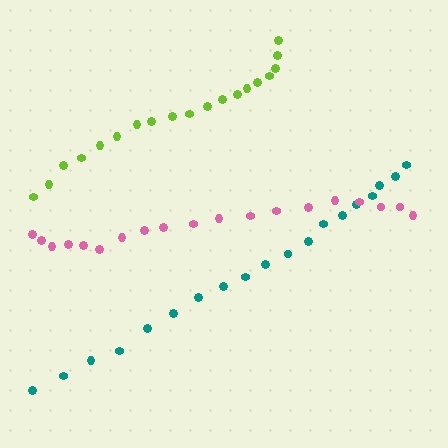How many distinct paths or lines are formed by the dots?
There are 3 distinct paths.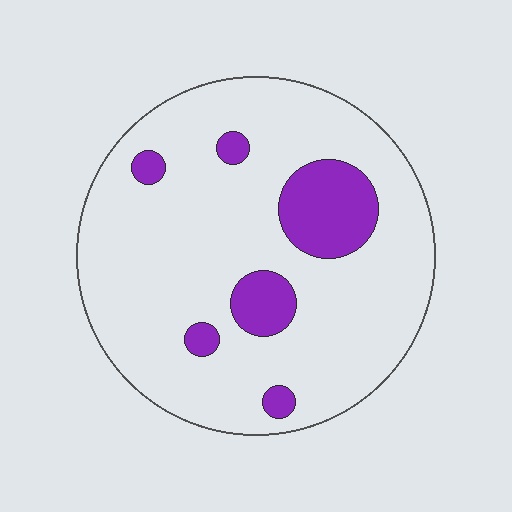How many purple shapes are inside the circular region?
6.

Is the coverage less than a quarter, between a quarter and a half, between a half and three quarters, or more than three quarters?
Less than a quarter.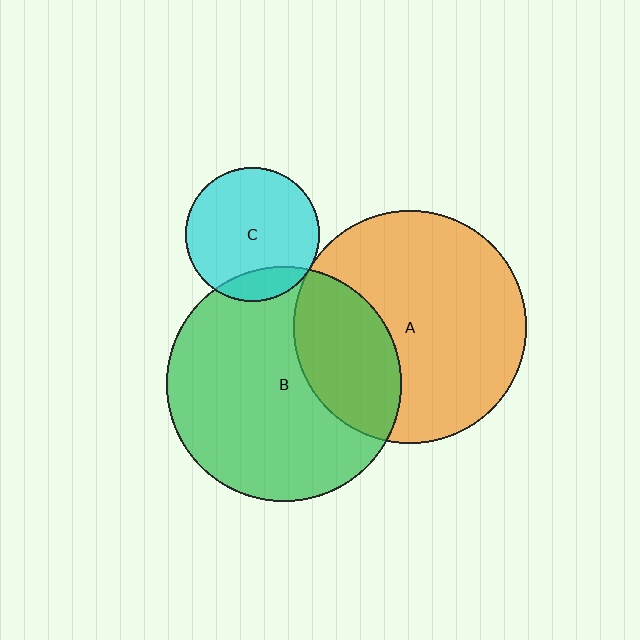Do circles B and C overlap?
Yes.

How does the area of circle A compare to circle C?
Approximately 3.0 times.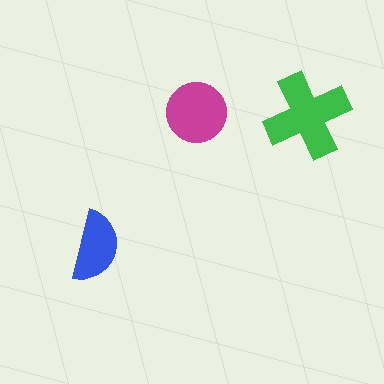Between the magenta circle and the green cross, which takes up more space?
The green cross.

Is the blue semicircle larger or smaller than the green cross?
Smaller.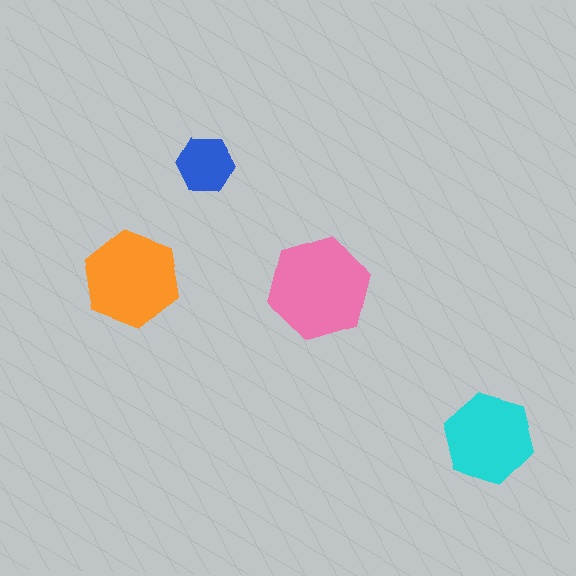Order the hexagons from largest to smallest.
the pink one, the orange one, the cyan one, the blue one.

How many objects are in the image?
There are 4 objects in the image.